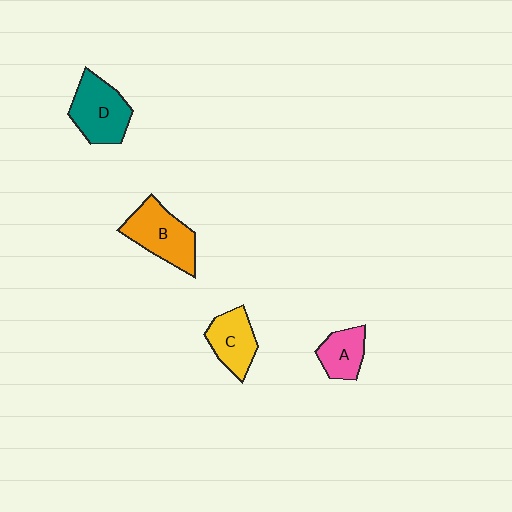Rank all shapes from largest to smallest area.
From largest to smallest: B (orange), D (teal), C (yellow), A (pink).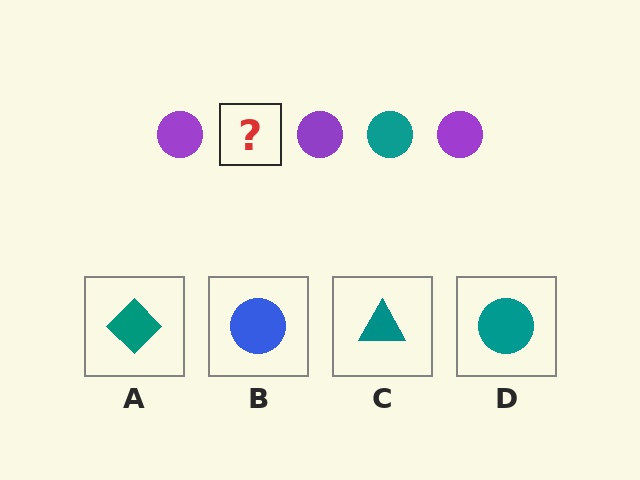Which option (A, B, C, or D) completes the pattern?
D.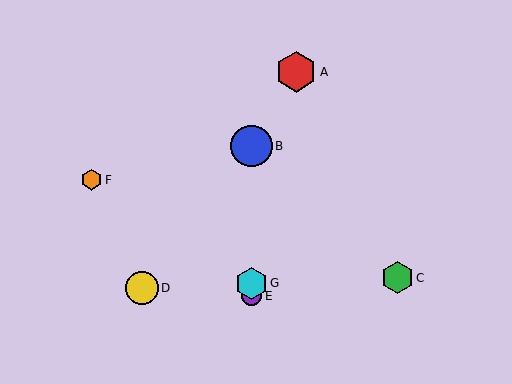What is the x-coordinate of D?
Object D is at x≈142.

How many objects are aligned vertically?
3 objects (B, E, G) are aligned vertically.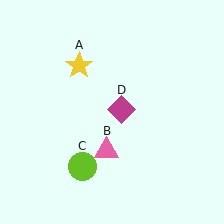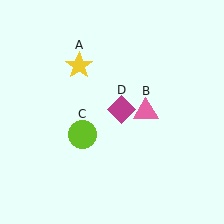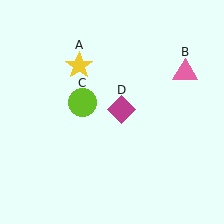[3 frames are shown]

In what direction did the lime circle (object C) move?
The lime circle (object C) moved up.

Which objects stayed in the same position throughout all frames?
Yellow star (object A) and magenta diamond (object D) remained stationary.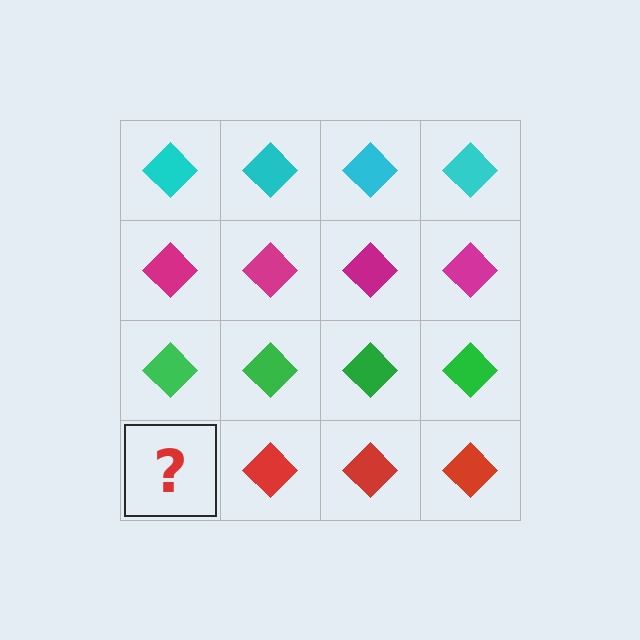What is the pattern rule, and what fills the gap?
The rule is that each row has a consistent color. The gap should be filled with a red diamond.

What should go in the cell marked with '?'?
The missing cell should contain a red diamond.